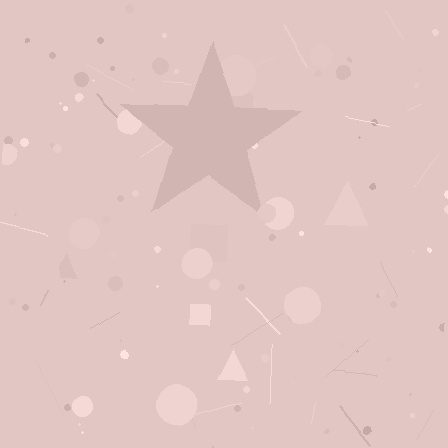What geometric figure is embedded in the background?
A star is embedded in the background.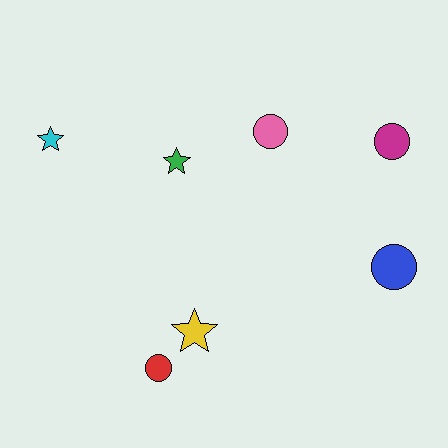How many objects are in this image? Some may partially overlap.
There are 7 objects.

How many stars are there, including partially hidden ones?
There are 3 stars.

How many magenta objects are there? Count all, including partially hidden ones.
There is 1 magenta object.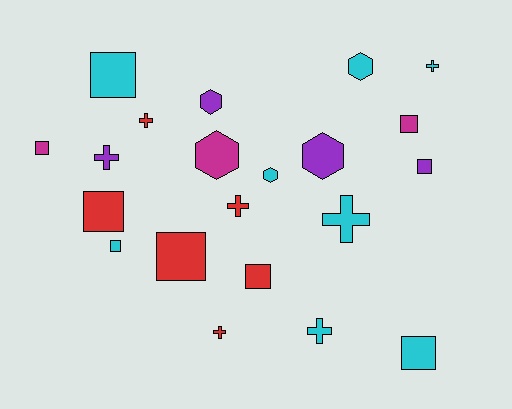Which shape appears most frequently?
Square, with 9 objects.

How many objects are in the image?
There are 21 objects.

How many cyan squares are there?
There are 3 cyan squares.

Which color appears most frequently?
Cyan, with 8 objects.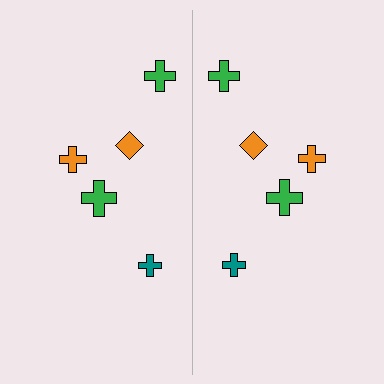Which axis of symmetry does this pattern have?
The pattern has a vertical axis of symmetry running through the center of the image.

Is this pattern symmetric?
Yes, this pattern has bilateral (reflection) symmetry.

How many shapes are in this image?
There are 10 shapes in this image.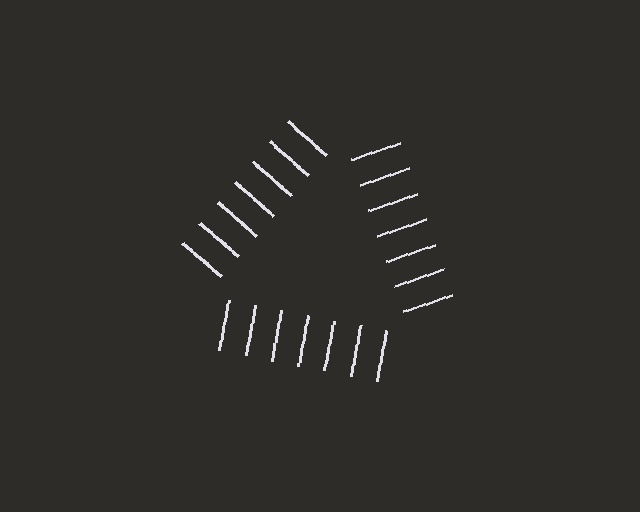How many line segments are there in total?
21 — 7 along each of the 3 edges.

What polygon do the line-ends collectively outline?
An illusory triangle — the line segments terminate on its edges but no continuous stroke is drawn.